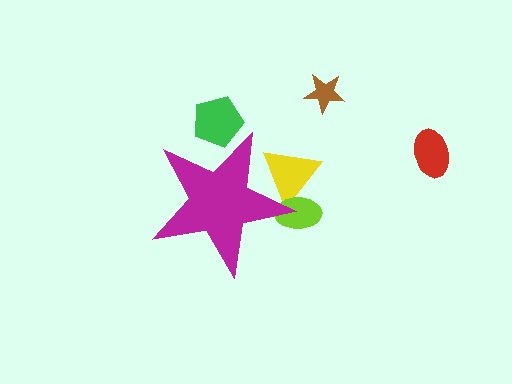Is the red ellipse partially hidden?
No, the red ellipse is fully visible.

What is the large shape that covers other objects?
A magenta star.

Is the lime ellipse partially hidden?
Yes, the lime ellipse is partially hidden behind the magenta star.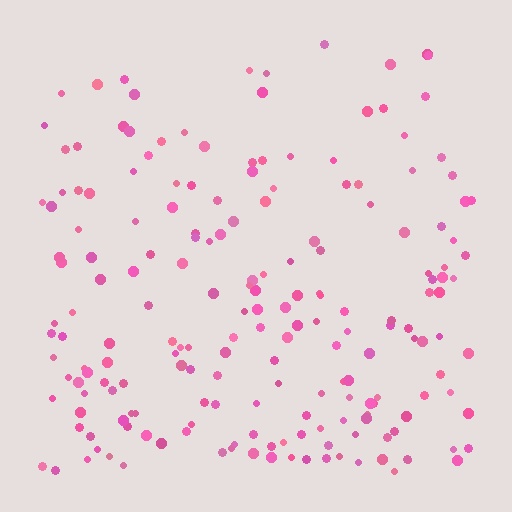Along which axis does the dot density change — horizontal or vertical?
Vertical.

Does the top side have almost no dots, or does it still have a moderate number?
Still a moderate number, just noticeably fewer than the bottom.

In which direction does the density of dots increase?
From top to bottom, with the bottom side densest.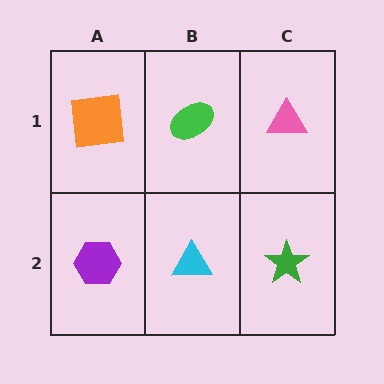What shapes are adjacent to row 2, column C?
A pink triangle (row 1, column C), a cyan triangle (row 2, column B).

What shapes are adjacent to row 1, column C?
A green star (row 2, column C), a green ellipse (row 1, column B).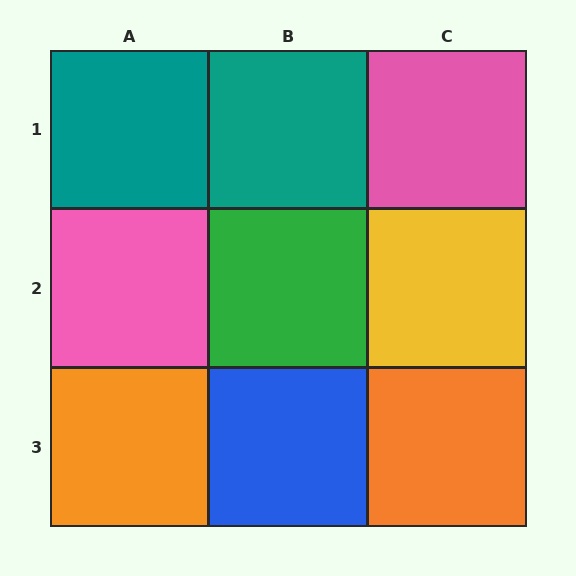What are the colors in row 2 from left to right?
Pink, green, yellow.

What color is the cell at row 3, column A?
Orange.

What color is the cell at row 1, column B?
Teal.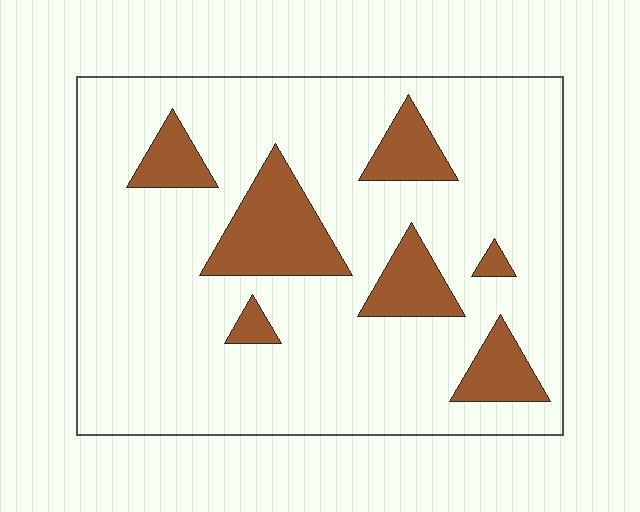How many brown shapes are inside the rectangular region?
7.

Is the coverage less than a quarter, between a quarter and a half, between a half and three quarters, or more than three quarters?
Less than a quarter.